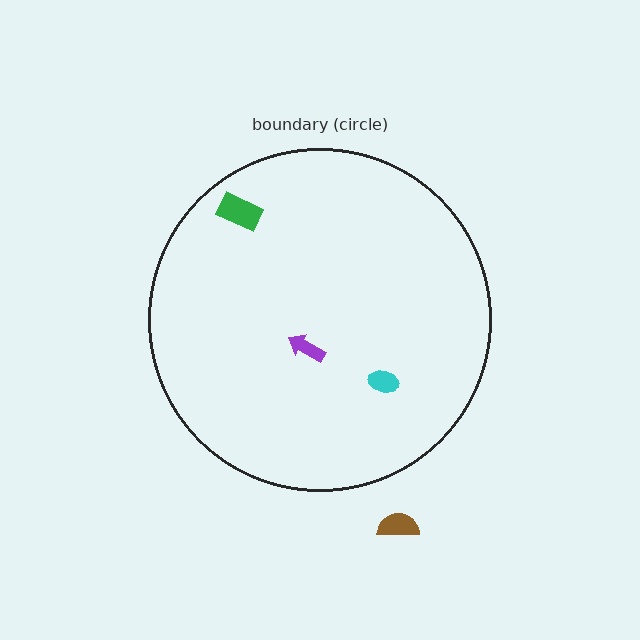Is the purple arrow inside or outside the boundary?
Inside.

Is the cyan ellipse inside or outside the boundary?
Inside.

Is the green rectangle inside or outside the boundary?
Inside.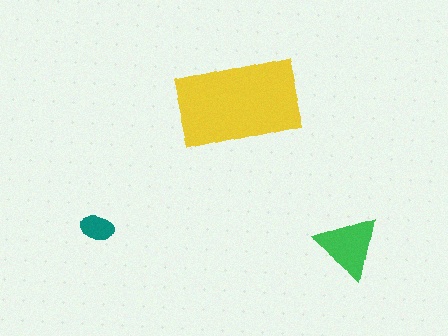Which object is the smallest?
The teal ellipse.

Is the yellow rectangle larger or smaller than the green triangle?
Larger.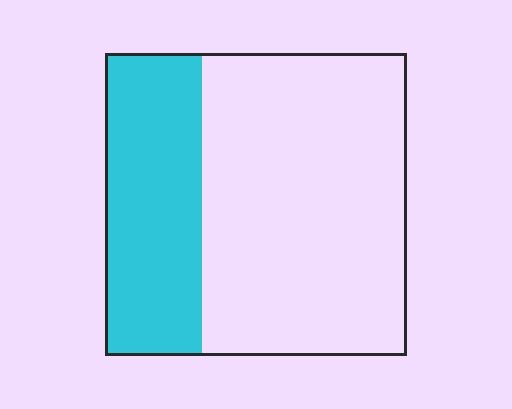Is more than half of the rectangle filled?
No.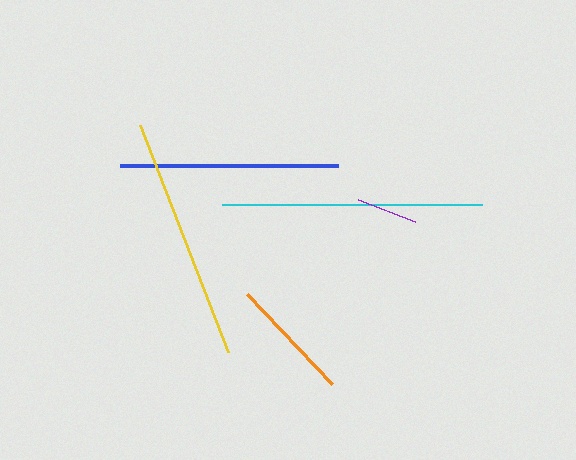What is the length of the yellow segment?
The yellow segment is approximately 244 pixels long.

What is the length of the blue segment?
The blue segment is approximately 218 pixels long.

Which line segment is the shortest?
The purple line is the shortest at approximately 62 pixels.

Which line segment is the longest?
The cyan line is the longest at approximately 260 pixels.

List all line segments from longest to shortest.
From longest to shortest: cyan, yellow, blue, orange, purple.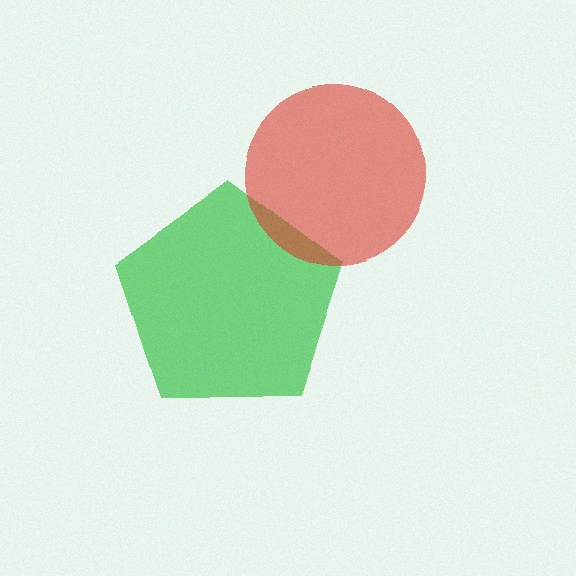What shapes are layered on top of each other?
The layered shapes are: a green pentagon, a red circle.